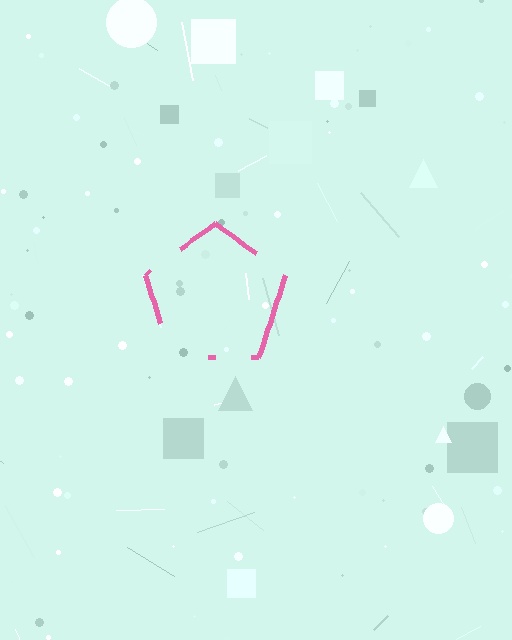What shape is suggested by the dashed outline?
The dashed outline suggests a pentagon.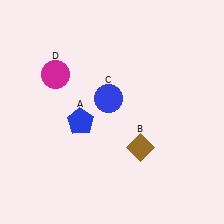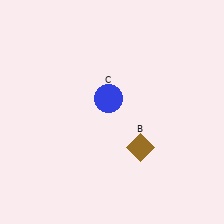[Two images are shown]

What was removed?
The blue pentagon (A), the magenta circle (D) were removed in Image 2.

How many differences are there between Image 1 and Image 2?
There are 2 differences between the two images.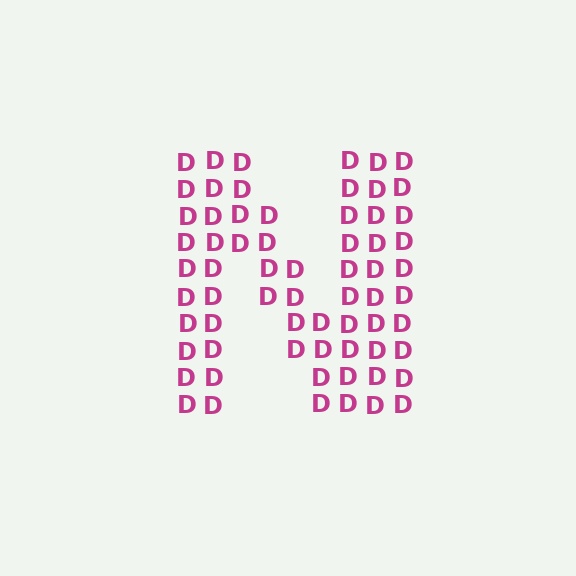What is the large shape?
The large shape is the letter N.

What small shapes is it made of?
It is made of small letter D's.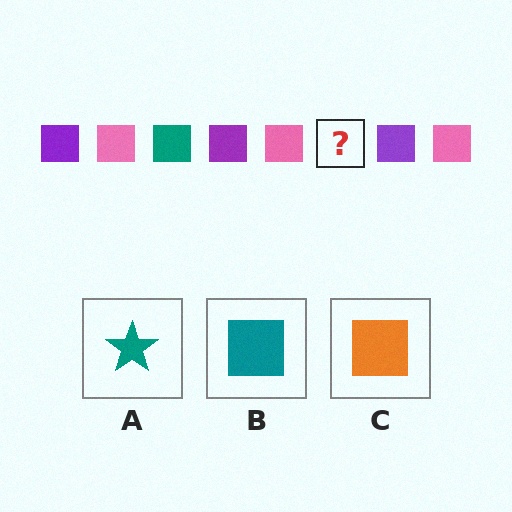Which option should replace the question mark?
Option B.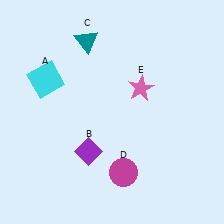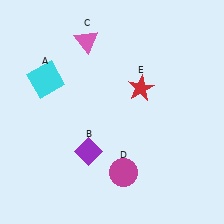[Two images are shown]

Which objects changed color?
C changed from teal to pink. E changed from pink to red.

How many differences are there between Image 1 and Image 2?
There are 2 differences between the two images.